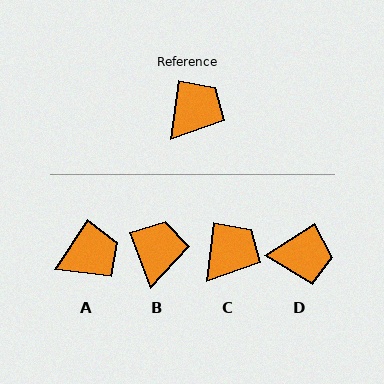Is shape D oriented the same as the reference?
No, it is off by about 50 degrees.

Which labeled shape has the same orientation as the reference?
C.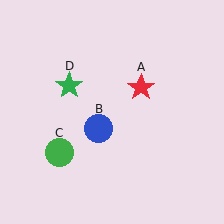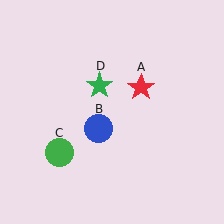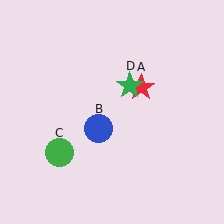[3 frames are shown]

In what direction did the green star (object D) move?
The green star (object D) moved right.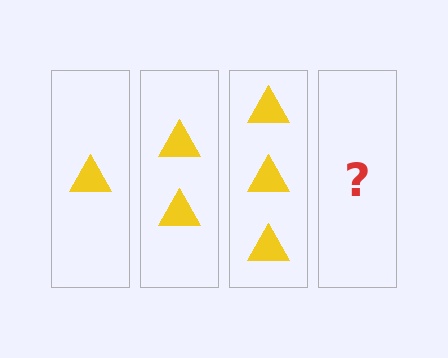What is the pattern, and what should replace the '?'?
The pattern is that each step adds one more triangle. The '?' should be 4 triangles.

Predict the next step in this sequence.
The next step is 4 triangles.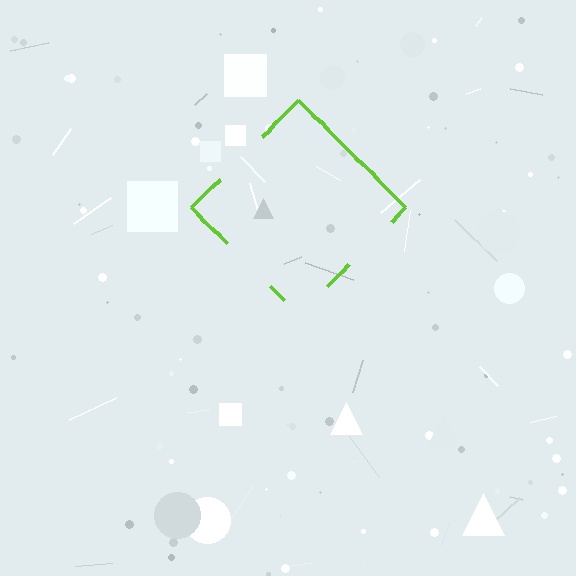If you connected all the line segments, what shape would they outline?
They would outline a diamond.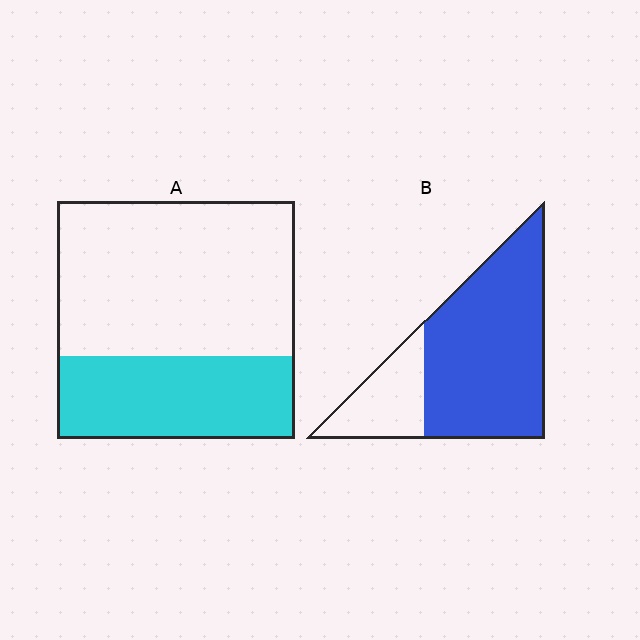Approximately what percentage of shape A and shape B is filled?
A is approximately 35% and B is approximately 75%.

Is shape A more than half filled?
No.